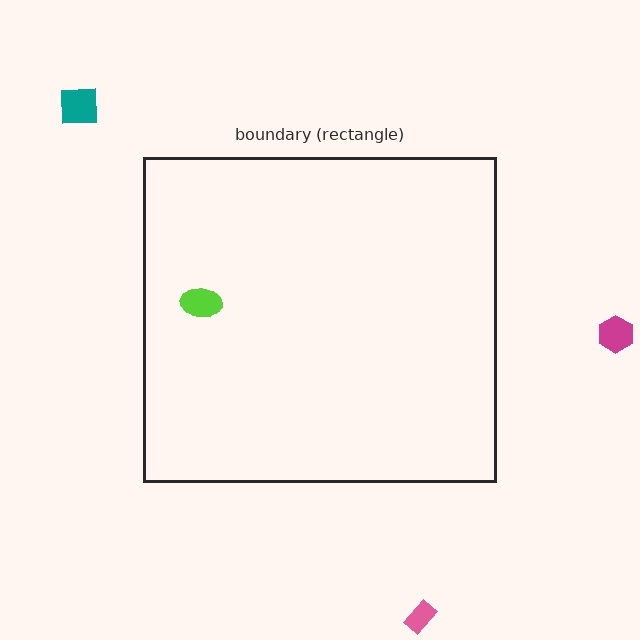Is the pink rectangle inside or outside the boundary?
Outside.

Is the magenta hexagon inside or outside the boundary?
Outside.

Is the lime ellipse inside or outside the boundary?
Inside.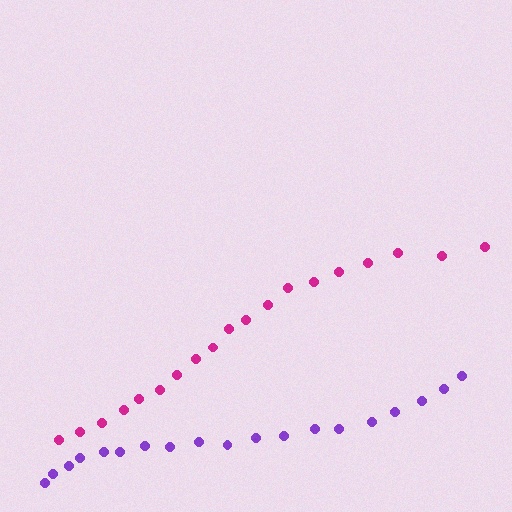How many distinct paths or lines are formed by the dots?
There are 2 distinct paths.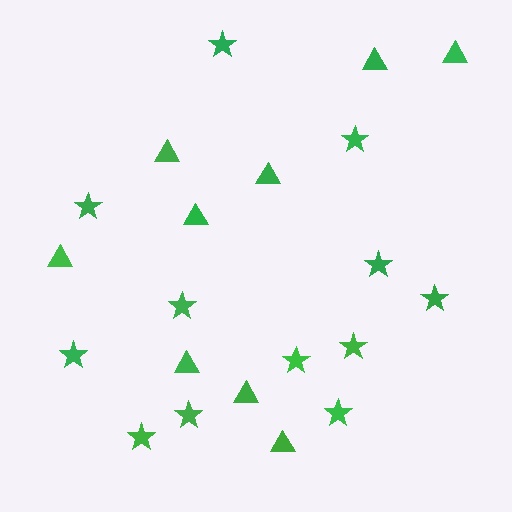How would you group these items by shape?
There are 2 groups: one group of triangles (9) and one group of stars (12).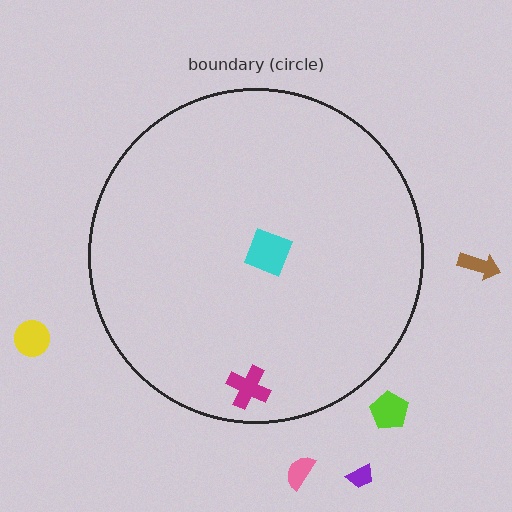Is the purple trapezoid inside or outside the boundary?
Outside.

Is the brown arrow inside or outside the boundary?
Outside.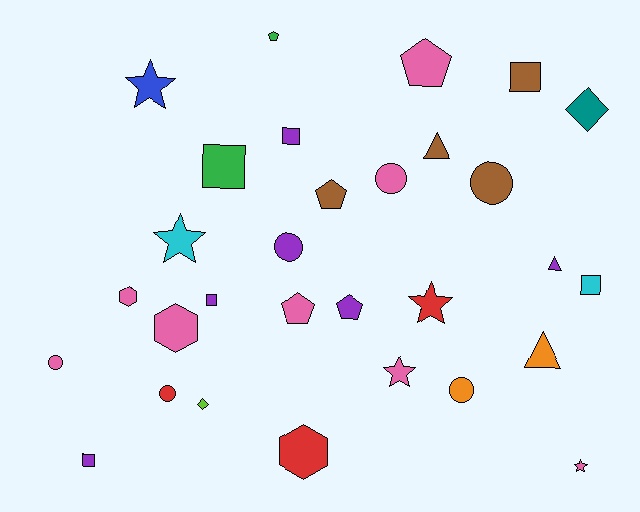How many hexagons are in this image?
There are 3 hexagons.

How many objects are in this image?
There are 30 objects.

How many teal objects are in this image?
There is 1 teal object.